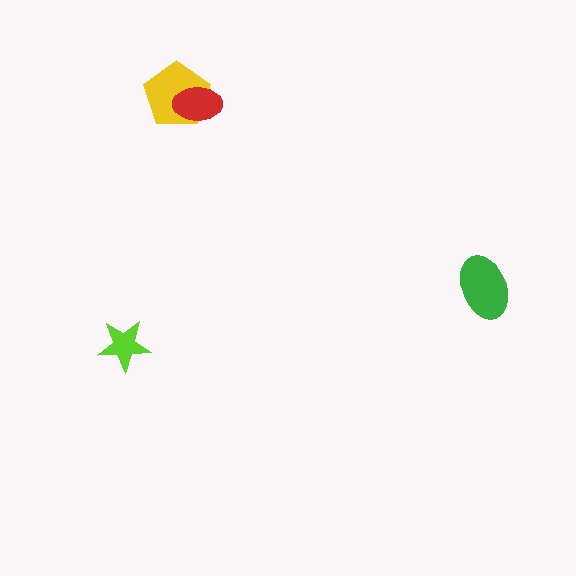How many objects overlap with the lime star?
0 objects overlap with the lime star.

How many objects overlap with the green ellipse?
0 objects overlap with the green ellipse.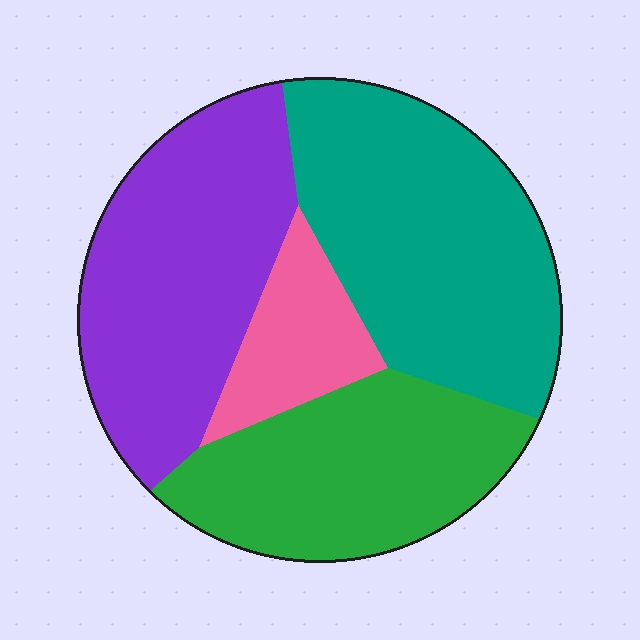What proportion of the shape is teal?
Teal takes up between a third and a half of the shape.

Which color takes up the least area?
Pink, at roughly 10%.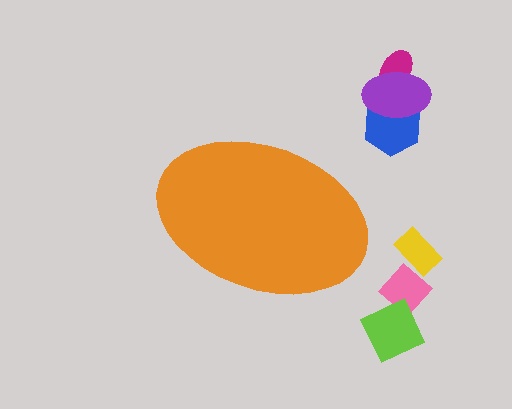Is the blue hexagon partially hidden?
No, the blue hexagon is fully visible.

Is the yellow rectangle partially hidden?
No, the yellow rectangle is fully visible.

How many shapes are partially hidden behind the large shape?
0 shapes are partially hidden.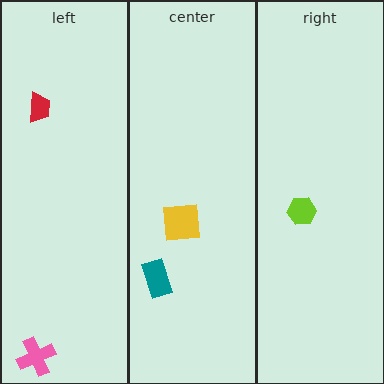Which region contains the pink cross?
The left region.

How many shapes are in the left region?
2.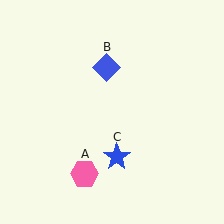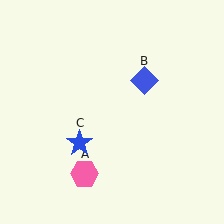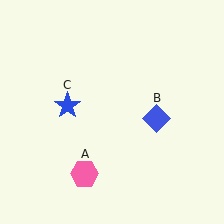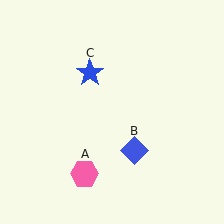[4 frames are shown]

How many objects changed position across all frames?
2 objects changed position: blue diamond (object B), blue star (object C).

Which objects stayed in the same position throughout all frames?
Pink hexagon (object A) remained stationary.